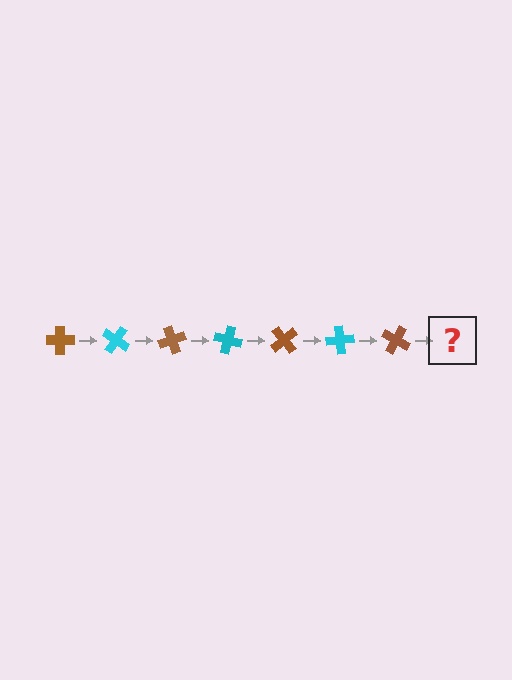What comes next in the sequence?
The next element should be a cyan cross, rotated 245 degrees from the start.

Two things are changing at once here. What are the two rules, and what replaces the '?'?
The two rules are that it rotates 35 degrees each step and the color cycles through brown and cyan. The '?' should be a cyan cross, rotated 245 degrees from the start.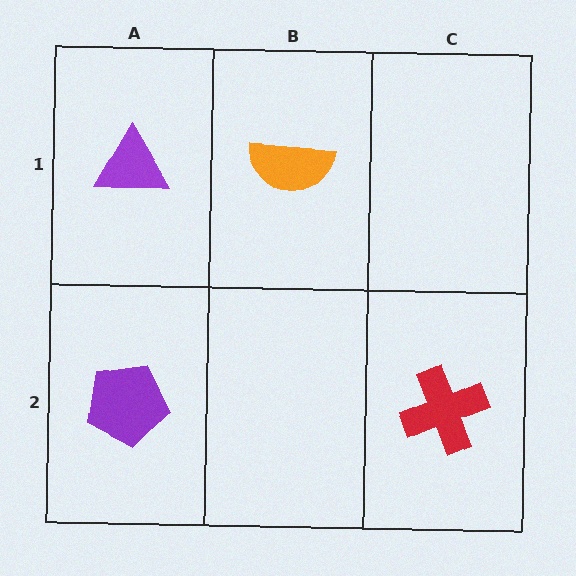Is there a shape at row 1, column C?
No, that cell is empty.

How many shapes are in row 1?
2 shapes.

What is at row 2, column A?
A purple pentagon.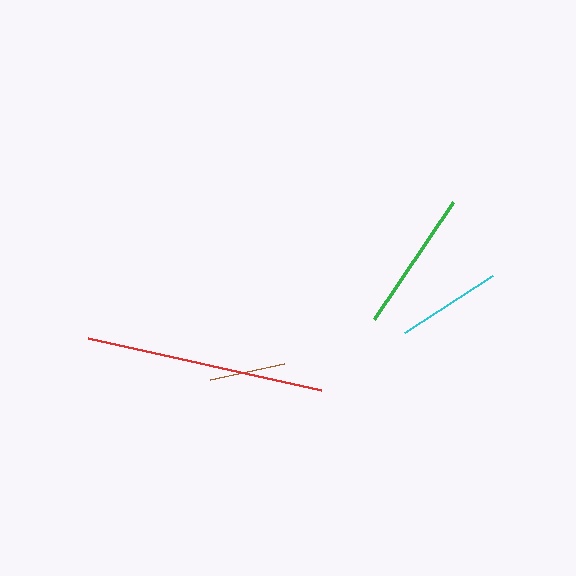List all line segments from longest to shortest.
From longest to shortest: red, green, cyan, brown.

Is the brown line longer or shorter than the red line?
The red line is longer than the brown line.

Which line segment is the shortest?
The brown line is the shortest at approximately 75 pixels.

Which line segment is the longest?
The red line is the longest at approximately 238 pixels.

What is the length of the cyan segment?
The cyan segment is approximately 105 pixels long.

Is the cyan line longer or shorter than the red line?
The red line is longer than the cyan line.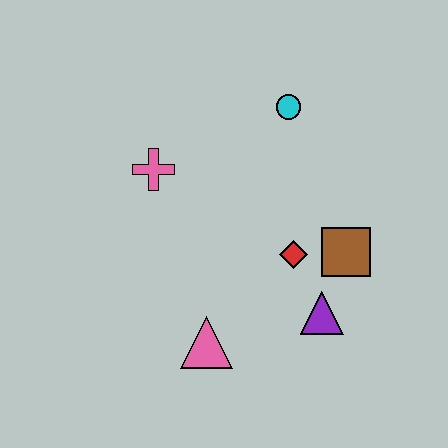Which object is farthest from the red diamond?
The pink cross is farthest from the red diamond.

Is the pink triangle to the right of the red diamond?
No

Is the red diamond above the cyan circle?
No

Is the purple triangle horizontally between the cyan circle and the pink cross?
No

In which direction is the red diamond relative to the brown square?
The red diamond is to the left of the brown square.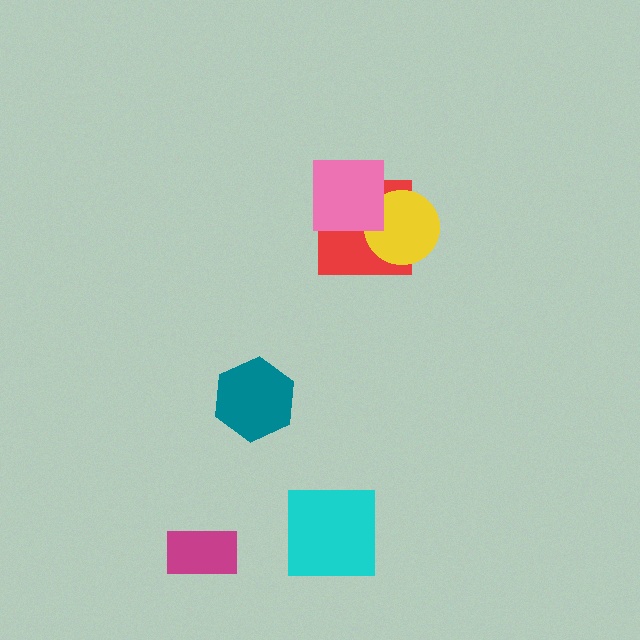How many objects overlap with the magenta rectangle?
0 objects overlap with the magenta rectangle.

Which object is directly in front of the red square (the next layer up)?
The yellow circle is directly in front of the red square.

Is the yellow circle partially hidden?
Yes, it is partially covered by another shape.